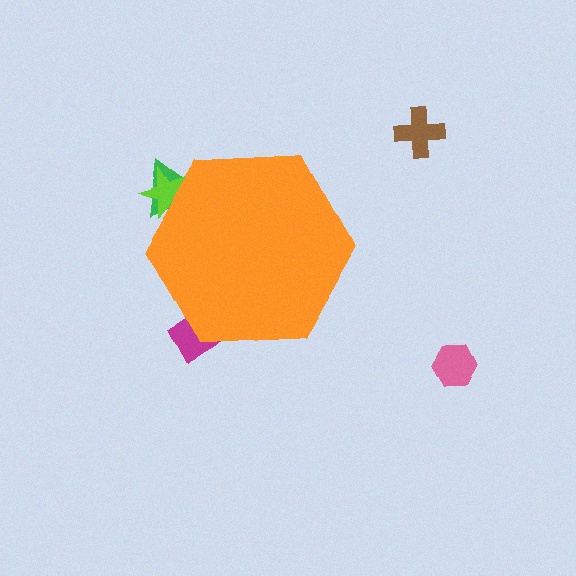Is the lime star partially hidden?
Yes, the lime star is partially hidden behind the orange hexagon.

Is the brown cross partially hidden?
No, the brown cross is fully visible.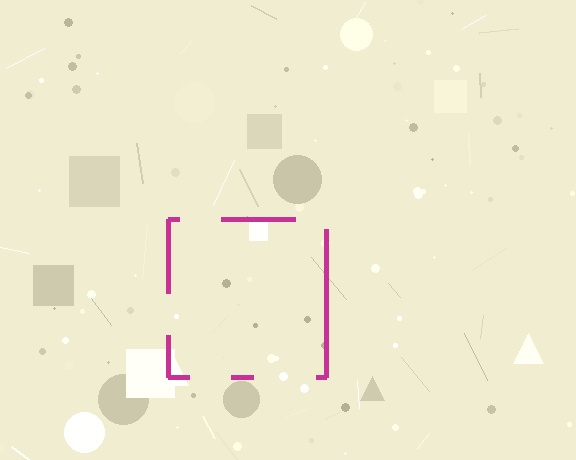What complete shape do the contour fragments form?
The contour fragments form a square.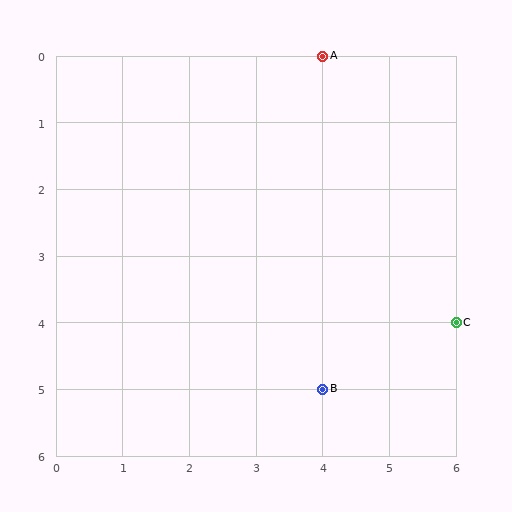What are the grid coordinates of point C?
Point C is at grid coordinates (6, 4).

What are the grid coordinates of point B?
Point B is at grid coordinates (4, 5).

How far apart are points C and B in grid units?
Points C and B are 2 columns and 1 row apart (about 2.2 grid units diagonally).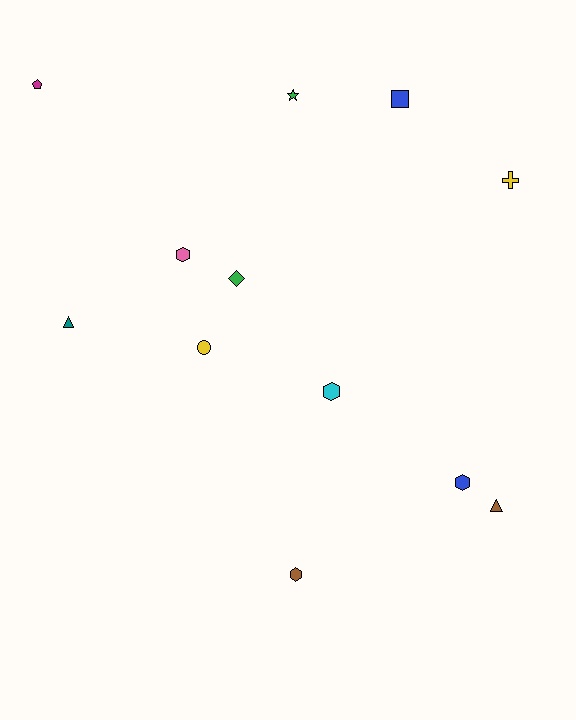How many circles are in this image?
There is 1 circle.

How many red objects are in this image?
There are no red objects.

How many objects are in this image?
There are 12 objects.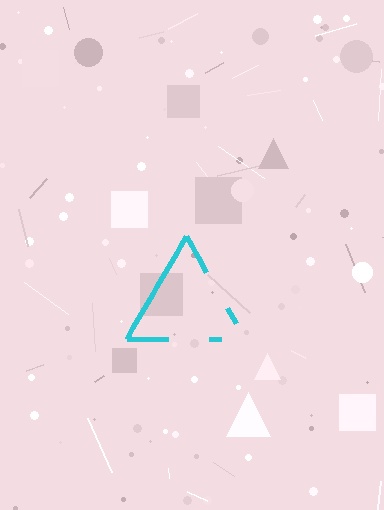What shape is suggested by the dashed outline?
The dashed outline suggests a triangle.